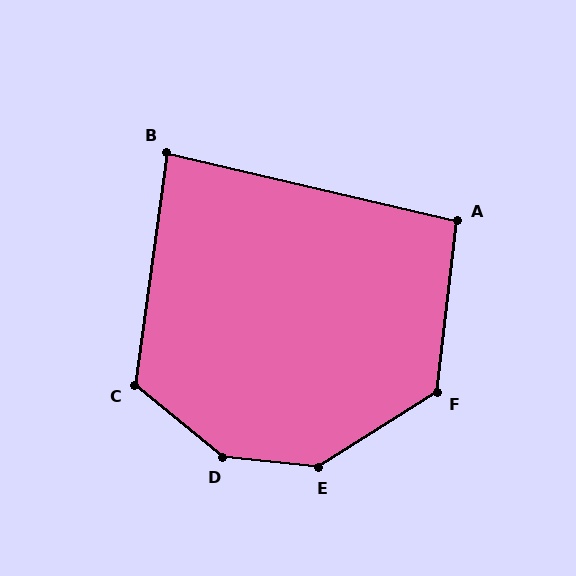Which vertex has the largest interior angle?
D, at approximately 146 degrees.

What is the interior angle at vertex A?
Approximately 97 degrees (obtuse).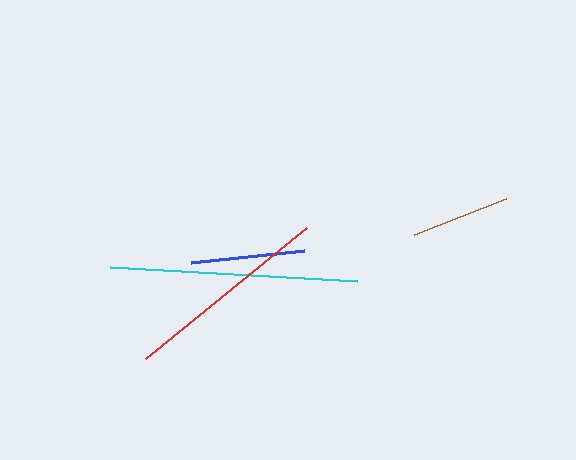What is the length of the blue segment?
The blue segment is approximately 113 pixels long.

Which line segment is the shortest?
The brown line is the shortest at approximately 99 pixels.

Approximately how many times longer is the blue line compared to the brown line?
The blue line is approximately 1.2 times the length of the brown line.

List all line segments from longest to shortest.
From longest to shortest: cyan, red, blue, brown.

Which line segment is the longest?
The cyan line is the longest at approximately 248 pixels.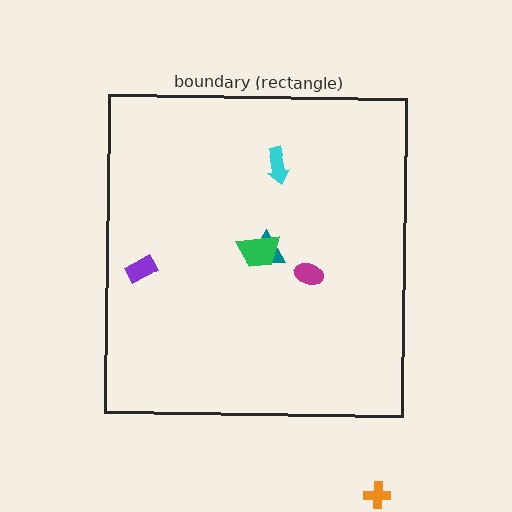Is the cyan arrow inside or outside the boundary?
Inside.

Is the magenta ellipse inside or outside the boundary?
Inside.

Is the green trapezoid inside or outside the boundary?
Inside.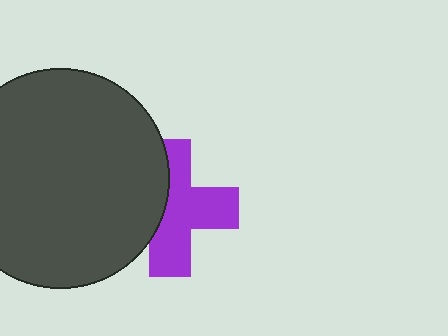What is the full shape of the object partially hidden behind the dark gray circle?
The partially hidden object is a purple cross.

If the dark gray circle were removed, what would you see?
You would see the complete purple cross.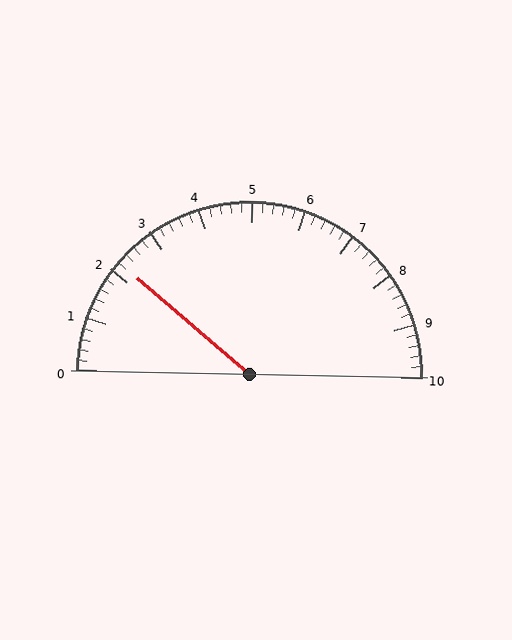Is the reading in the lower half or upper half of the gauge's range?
The reading is in the lower half of the range (0 to 10).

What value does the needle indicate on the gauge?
The needle indicates approximately 2.2.